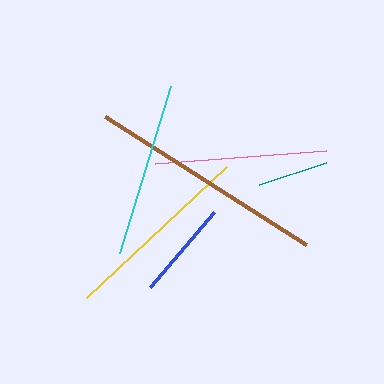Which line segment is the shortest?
The teal line is the shortest at approximately 71 pixels.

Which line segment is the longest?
The brown line is the longest at approximately 239 pixels.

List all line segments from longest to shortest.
From longest to shortest: brown, yellow, cyan, pink, blue, teal.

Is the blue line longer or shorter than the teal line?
The blue line is longer than the teal line.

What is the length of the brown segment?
The brown segment is approximately 239 pixels long.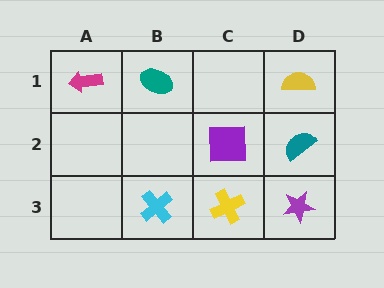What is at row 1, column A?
A magenta arrow.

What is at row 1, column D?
A yellow semicircle.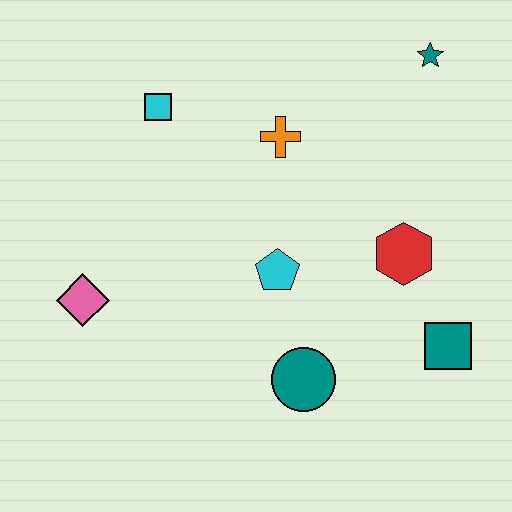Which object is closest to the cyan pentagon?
The teal circle is closest to the cyan pentagon.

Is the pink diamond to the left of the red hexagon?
Yes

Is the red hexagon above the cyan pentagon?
Yes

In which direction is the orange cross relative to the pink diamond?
The orange cross is to the right of the pink diamond.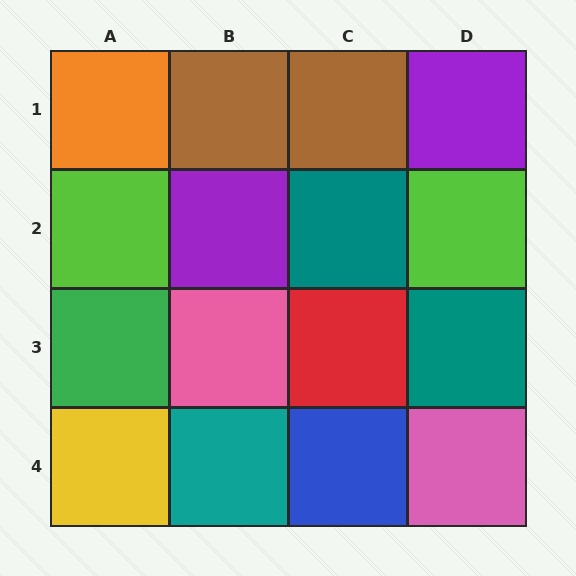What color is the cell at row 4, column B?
Teal.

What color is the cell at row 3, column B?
Pink.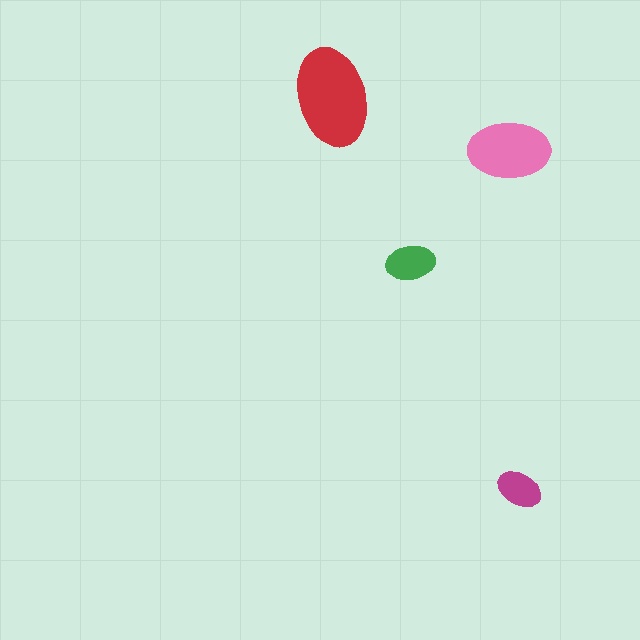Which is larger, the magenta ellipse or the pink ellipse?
The pink one.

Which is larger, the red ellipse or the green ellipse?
The red one.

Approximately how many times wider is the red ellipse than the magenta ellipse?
About 2 times wider.